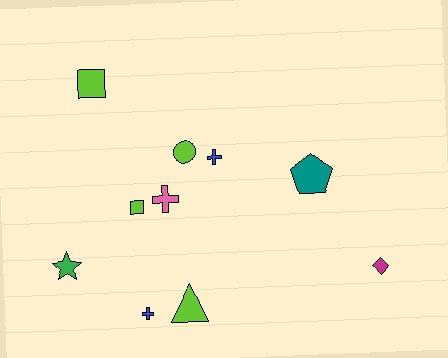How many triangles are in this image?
There is 1 triangle.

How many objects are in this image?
There are 10 objects.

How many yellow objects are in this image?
There are no yellow objects.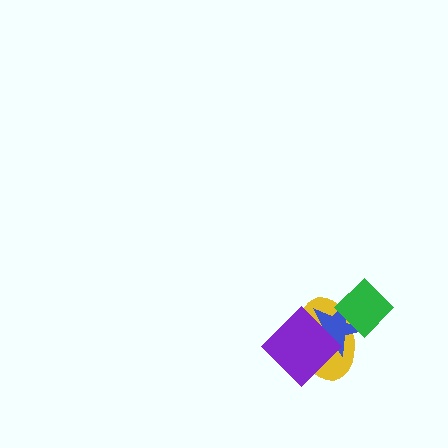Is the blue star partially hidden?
Yes, it is partially covered by another shape.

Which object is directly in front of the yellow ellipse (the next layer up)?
The blue star is directly in front of the yellow ellipse.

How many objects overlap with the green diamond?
2 objects overlap with the green diamond.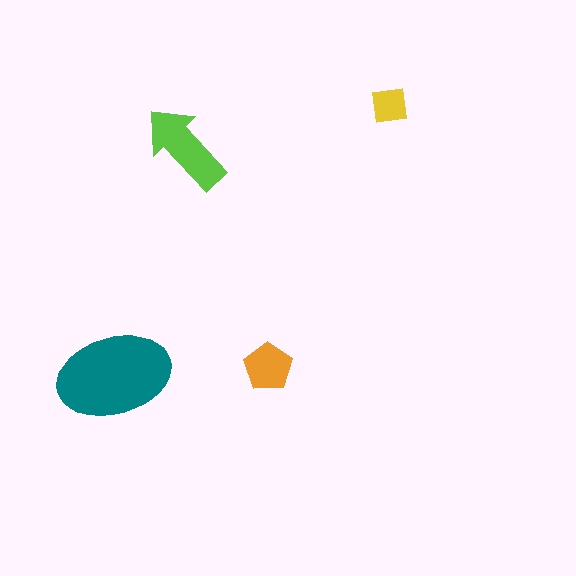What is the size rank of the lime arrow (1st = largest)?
2nd.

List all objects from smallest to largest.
The yellow square, the orange pentagon, the lime arrow, the teal ellipse.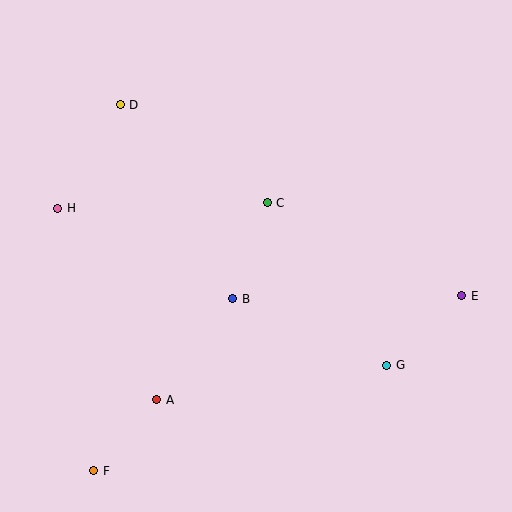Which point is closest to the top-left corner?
Point D is closest to the top-left corner.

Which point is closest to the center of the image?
Point B at (233, 299) is closest to the center.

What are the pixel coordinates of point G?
Point G is at (387, 365).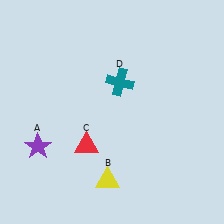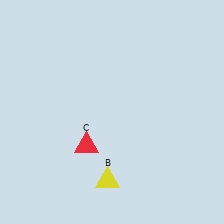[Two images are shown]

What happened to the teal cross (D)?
The teal cross (D) was removed in Image 2. It was in the top-right area of Image 1.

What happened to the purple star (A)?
The purple star (A) was removed in Image 2. It was in the bottom-left area of Image 1.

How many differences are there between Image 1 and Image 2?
There are 2 differences between the two images.